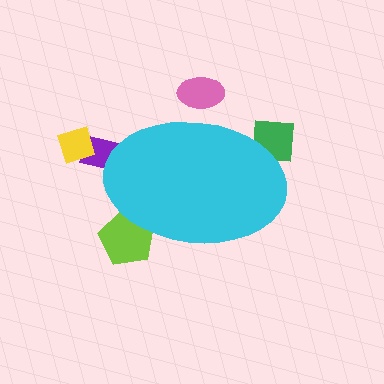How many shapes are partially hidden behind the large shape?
4 shapes are partially hidden.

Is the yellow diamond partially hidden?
No, the yellow diamond is fully visible.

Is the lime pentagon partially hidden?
Yes, the lime pentagon is partially hidden behind the cyan ellipse.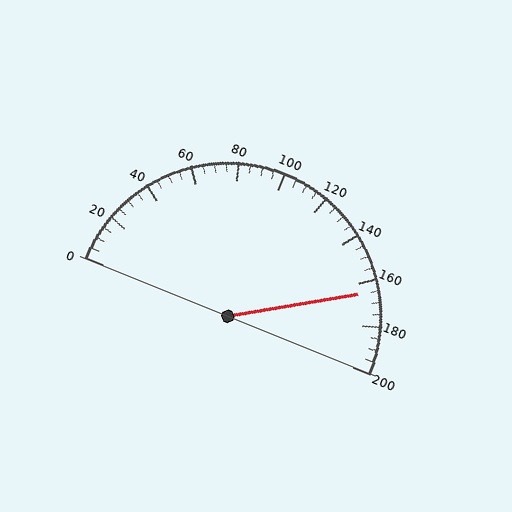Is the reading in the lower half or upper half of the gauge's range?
The reading is in the upper half of the range (0 to 200).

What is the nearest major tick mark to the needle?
The nearest major tick mark is 160.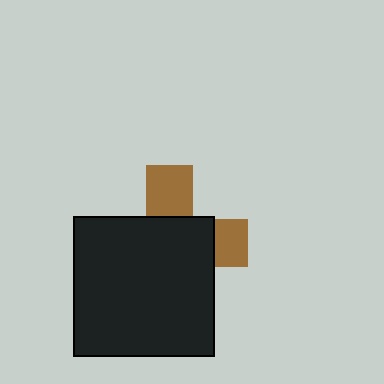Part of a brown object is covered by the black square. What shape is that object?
It is a cross.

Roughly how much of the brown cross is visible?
A small part of it is visible (roughly 31%).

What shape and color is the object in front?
The object in front is a black square.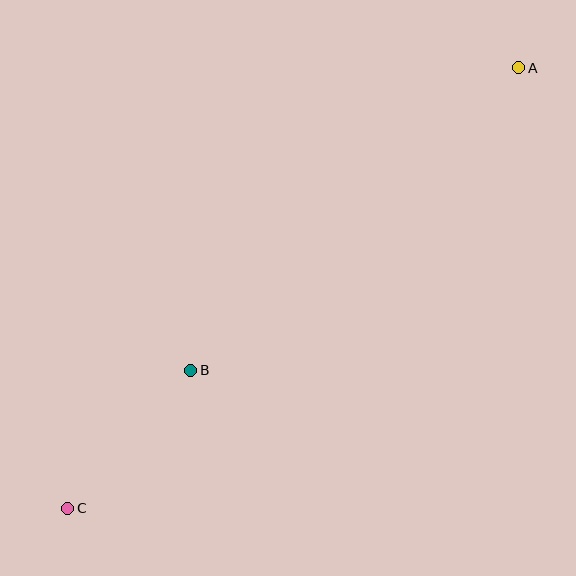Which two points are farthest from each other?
Points A and C are farthest from each other.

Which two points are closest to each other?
Points B and C are closest to each other.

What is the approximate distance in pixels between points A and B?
The distance between A and B is approximately 446 pixels.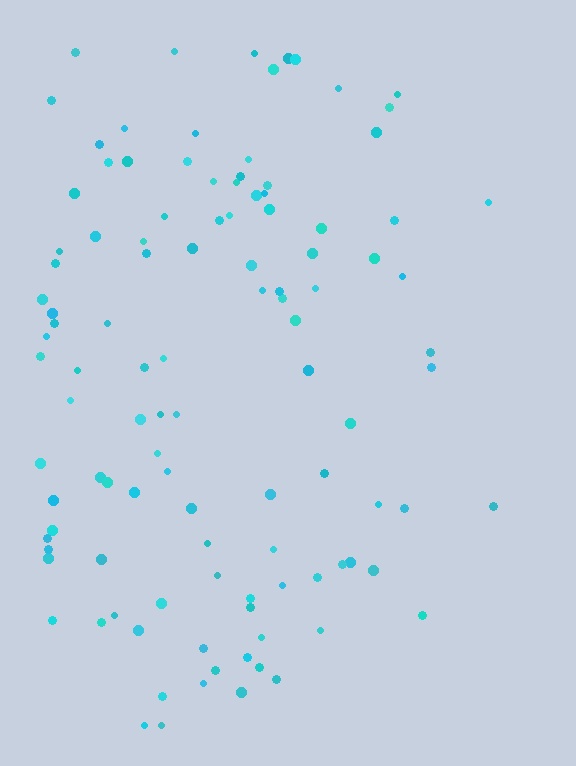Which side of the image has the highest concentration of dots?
The left.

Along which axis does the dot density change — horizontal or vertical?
Horizontal.